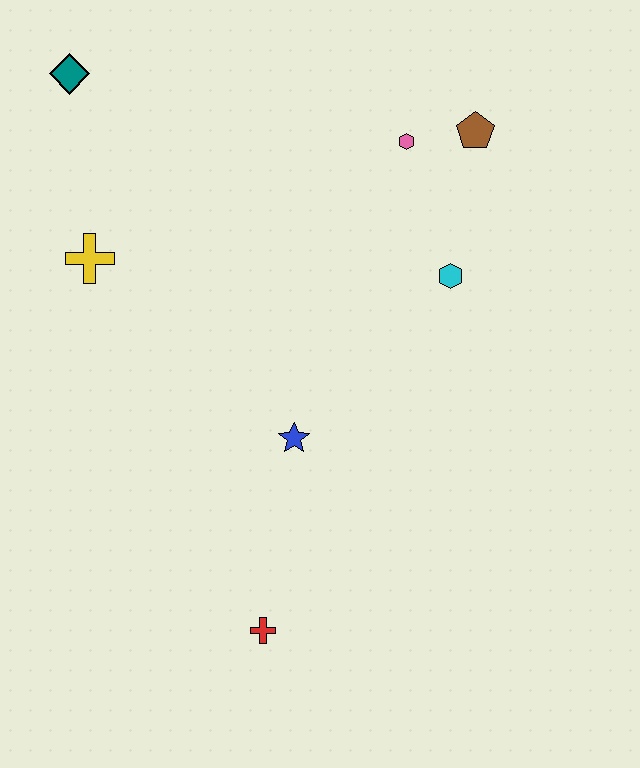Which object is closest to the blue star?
The red cross is closest to the blue star.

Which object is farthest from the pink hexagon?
The red cross is farthest from the pink hexagon.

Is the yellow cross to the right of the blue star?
No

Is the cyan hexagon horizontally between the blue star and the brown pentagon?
Yes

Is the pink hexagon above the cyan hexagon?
Yes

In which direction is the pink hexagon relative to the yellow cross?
The pink hexagon is to the right of the yellow cross.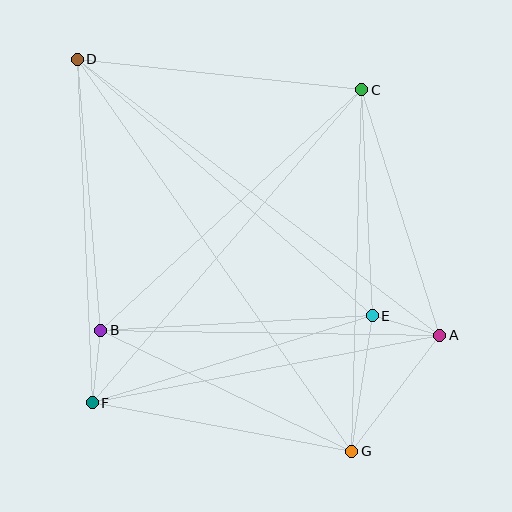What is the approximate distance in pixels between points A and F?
The distance between A and F is approximately 354 pixels.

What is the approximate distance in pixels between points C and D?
The distance between C and D is approximately 286 pixels.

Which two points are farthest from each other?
Points D and G are farthest from each other.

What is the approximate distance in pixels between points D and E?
The distance between D and E is approximately 391 pixels.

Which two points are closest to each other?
Points A and E are closest to each other.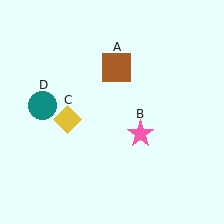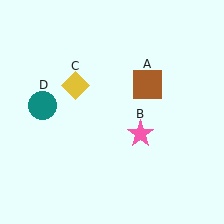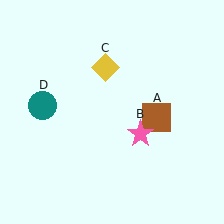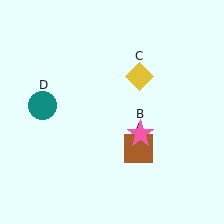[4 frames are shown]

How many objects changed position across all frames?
2 objects changed position: brown square (object A), yellow diamond (object C).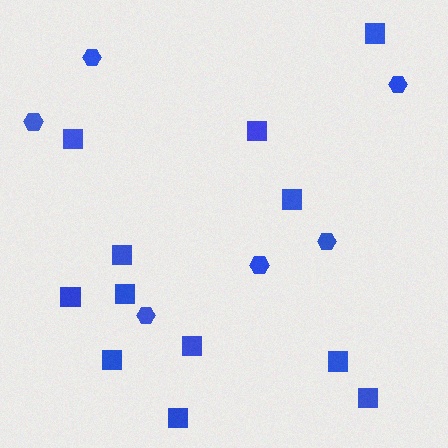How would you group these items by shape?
There are 2 groups: one group of squares (12) and one group of hexagons (6).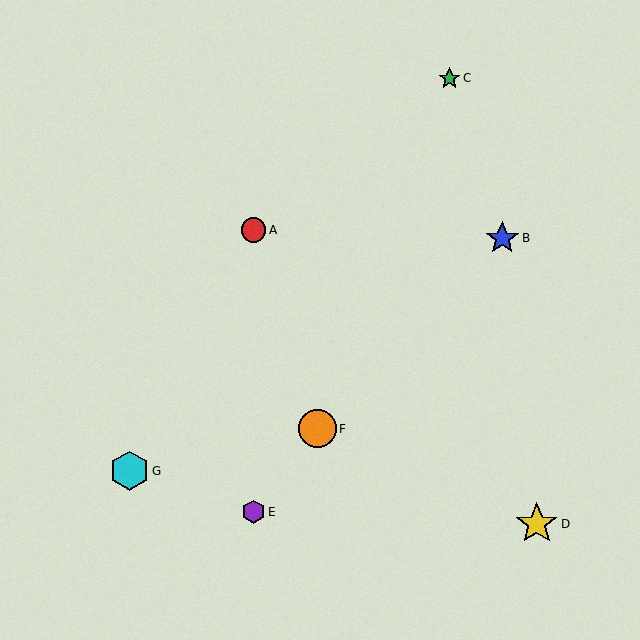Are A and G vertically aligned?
No, A is at x≈254 and G is at x≈129.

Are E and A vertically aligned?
Yes, both are at x≈254.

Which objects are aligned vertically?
Objects A, E are aligned vertically.